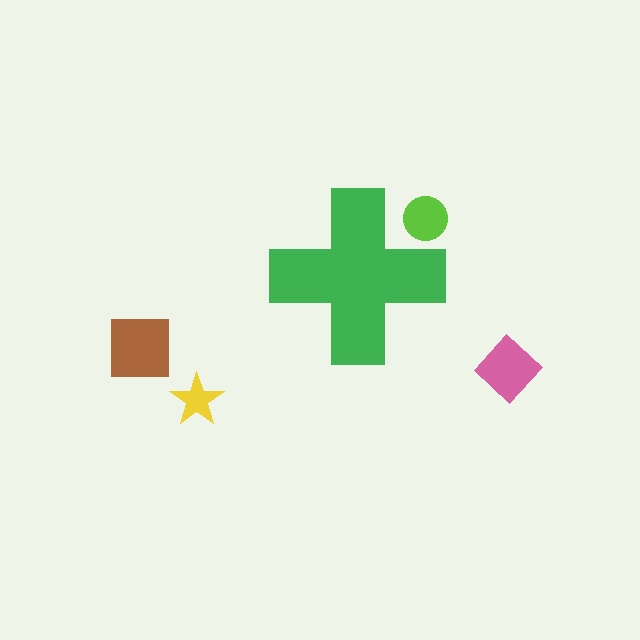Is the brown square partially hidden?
No, the brown square is fully visible.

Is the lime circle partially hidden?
Yes, the lime circle is partially hidden behind the green cross.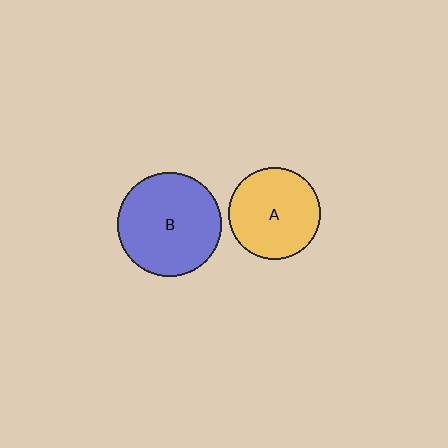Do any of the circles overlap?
No, none of the circles overlap.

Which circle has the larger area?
Circle B (blue).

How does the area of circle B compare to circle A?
Approximately 1.3 times.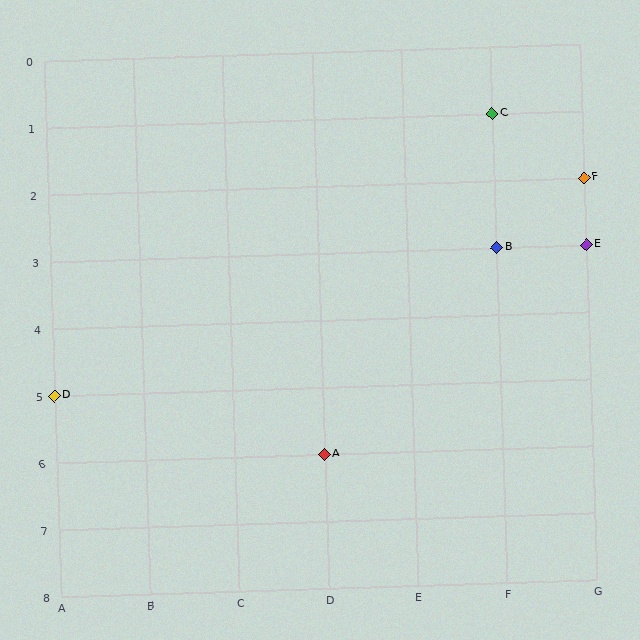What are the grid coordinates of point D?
Point D is at grid coordinates (A, 5).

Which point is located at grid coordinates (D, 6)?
Point A is at (D, 6).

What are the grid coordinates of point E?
Point E is at grid coordinates (G, 3).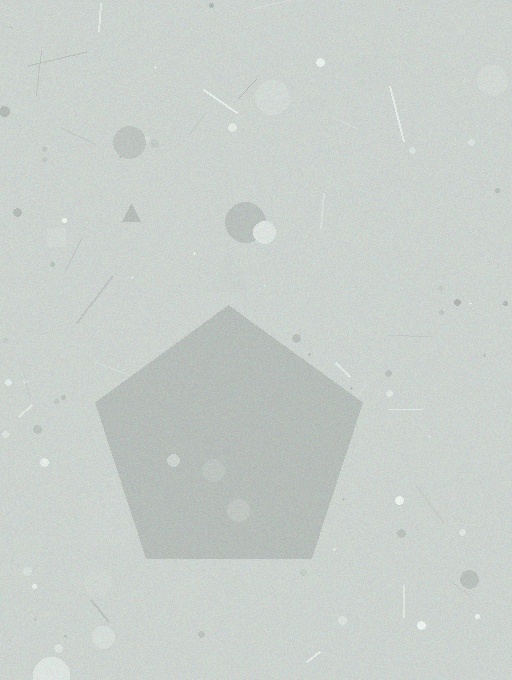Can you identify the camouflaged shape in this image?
The camouflaged shape is a pentagon.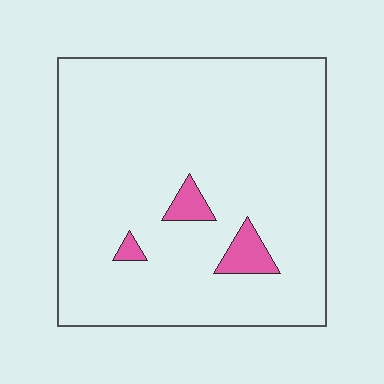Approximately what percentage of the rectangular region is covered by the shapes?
Approximately 5%.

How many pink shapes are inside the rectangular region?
3.